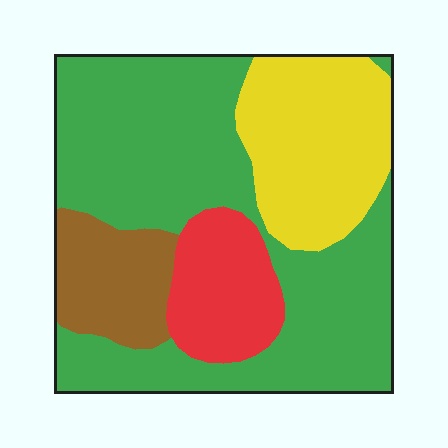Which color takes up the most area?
Green, at roughly 55%.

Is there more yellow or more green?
Green.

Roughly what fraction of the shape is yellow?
Yellow covers 22% of the shape.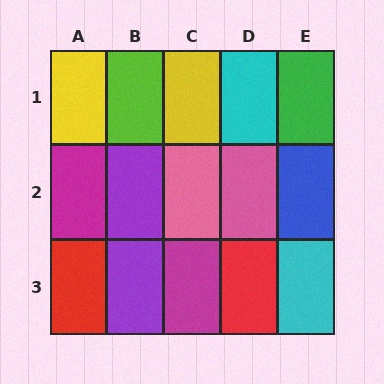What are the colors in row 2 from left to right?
Magenta, purple, pink, pink, blue.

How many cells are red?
2 cells are red.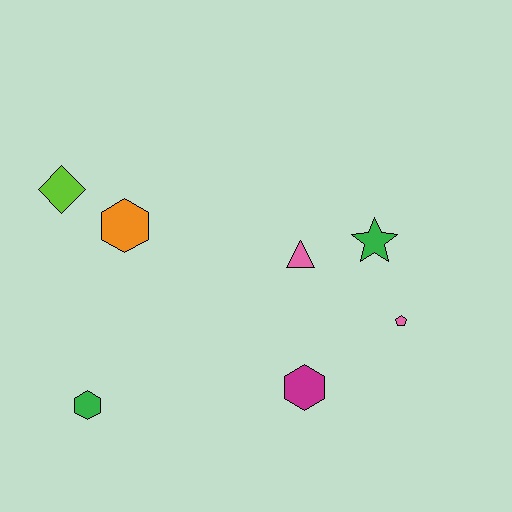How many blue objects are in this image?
There are no blue objects.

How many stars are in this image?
There is 1 star.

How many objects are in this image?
There are 7 objects.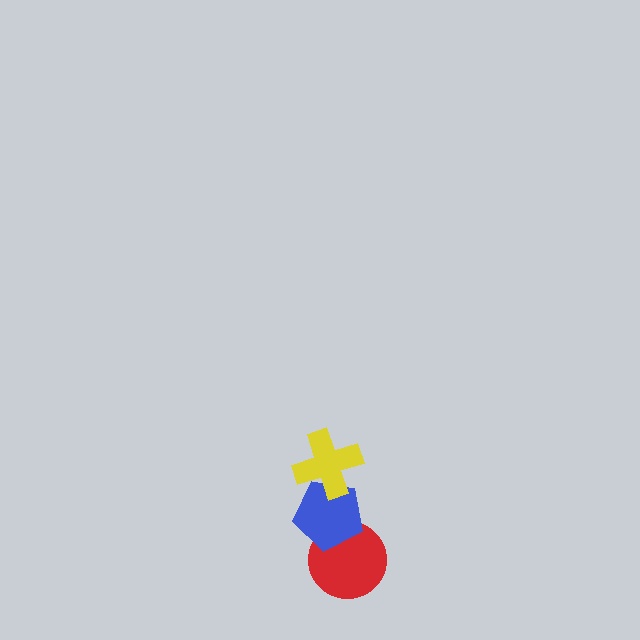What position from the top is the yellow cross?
The yellow cross is 1st from the top.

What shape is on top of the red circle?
The blue pentagon is on top of the red circle.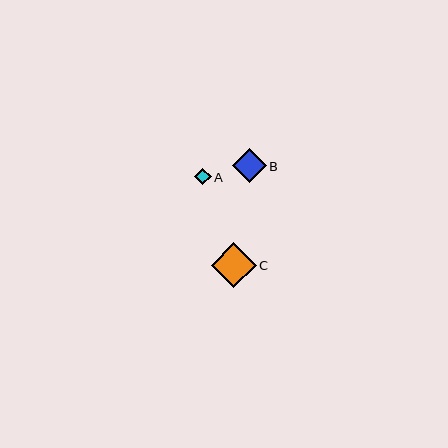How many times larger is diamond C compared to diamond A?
Diamond C is approximately 2.8 times the size of diamond A.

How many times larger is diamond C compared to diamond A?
Diamond C is approximately 2.8 times the size of diamond A.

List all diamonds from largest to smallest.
From largest to smallest: C, B, A.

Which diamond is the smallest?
Diamond A is the smallest with a size of approximately 16 pixels.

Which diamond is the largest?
Diamond C is the largest with a size of approximately 45 pixels.